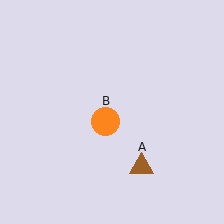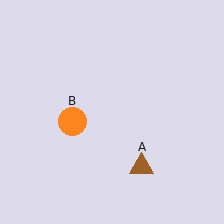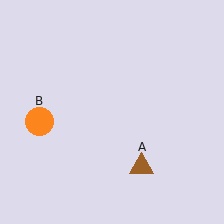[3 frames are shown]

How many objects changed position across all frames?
1 object changed position: orange circle (object B).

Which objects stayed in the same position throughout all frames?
Brown triangle (object A) remained stationary.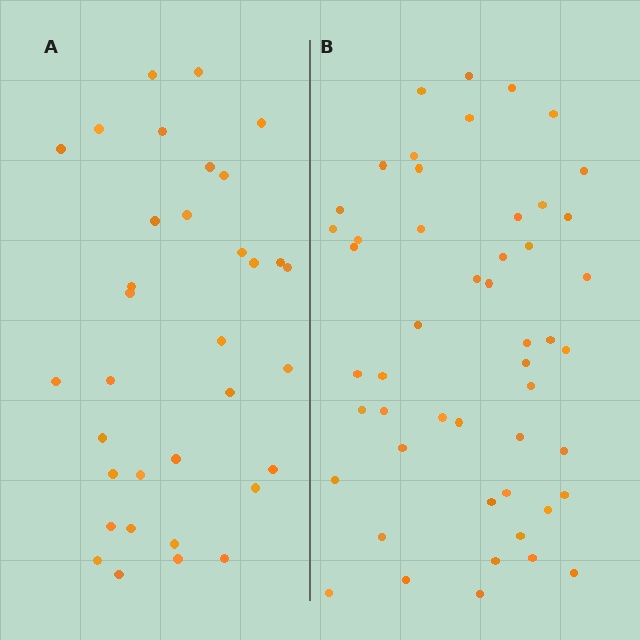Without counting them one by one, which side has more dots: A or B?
Region B (the right region) has more dots.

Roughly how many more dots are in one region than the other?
Region B has approximately 15 more dots than region A.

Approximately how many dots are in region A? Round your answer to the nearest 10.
About 30 dots. (The exact count is 34, which rounds to 30.)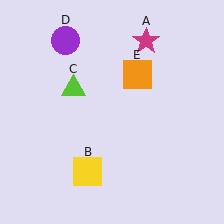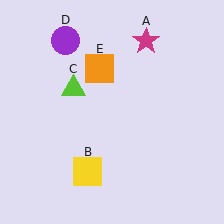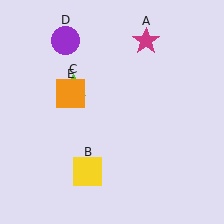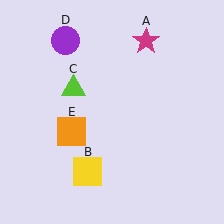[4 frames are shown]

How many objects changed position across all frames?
1 object changed position: orange square (object E).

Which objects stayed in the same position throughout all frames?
Magenta star (object A) and yellow square (object B) and lime triangle (object C) and purple circle (object D) remained stationary.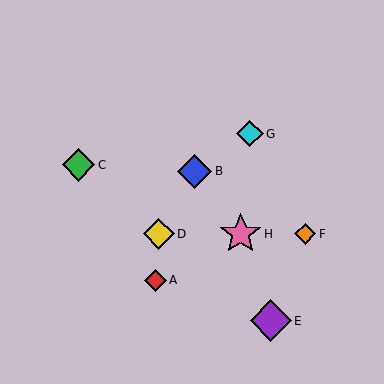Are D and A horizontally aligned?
No, D is at y≈234 and A is at y≈281.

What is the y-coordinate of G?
Object G is at y≈134.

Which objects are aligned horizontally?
Objects D, F, H are aligned horizontally.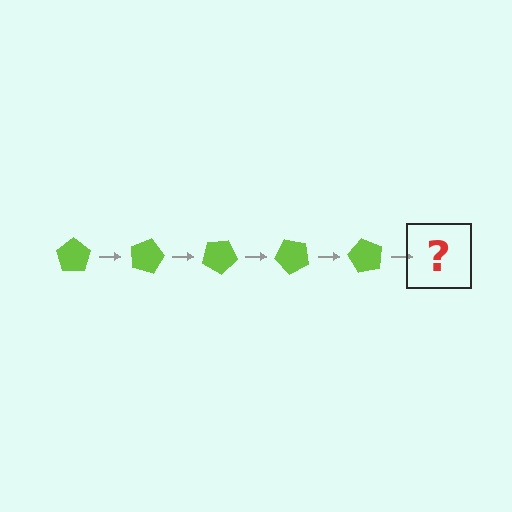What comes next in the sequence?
The next element should be a lime pentagon rotated 75 degrees.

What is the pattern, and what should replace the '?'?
The pattern is that the pentagon rotates 15 degrees each step. The '?' should be a lime pentagon rotated 75 degrees.